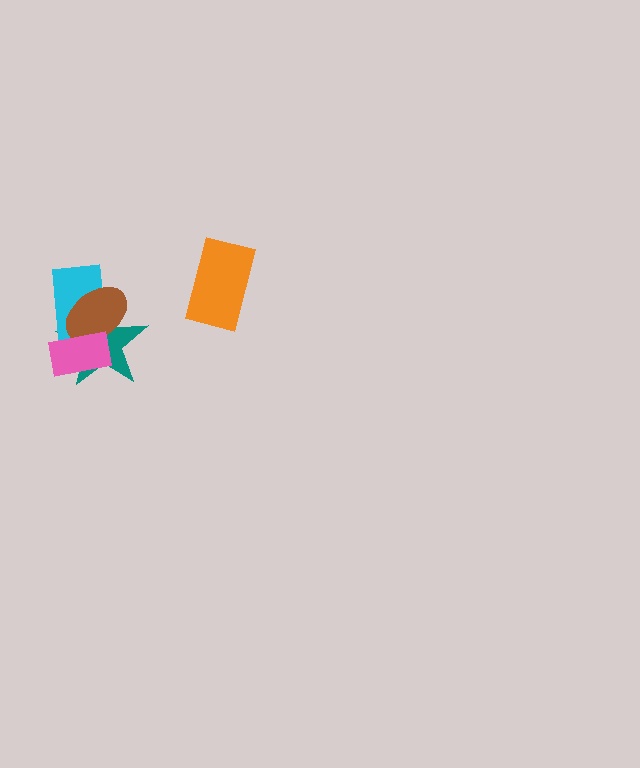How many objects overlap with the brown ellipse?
3 objects overlap with the brown ellipse.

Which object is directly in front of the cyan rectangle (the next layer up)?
The brown ellipse is directly in front of the cyan rectangle.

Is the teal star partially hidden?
Yes, it is partially covered by another shape.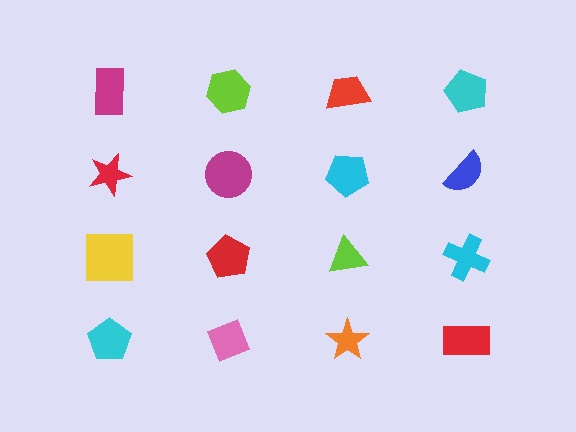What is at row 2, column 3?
A cyan pentagon.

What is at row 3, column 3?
A lime triangle.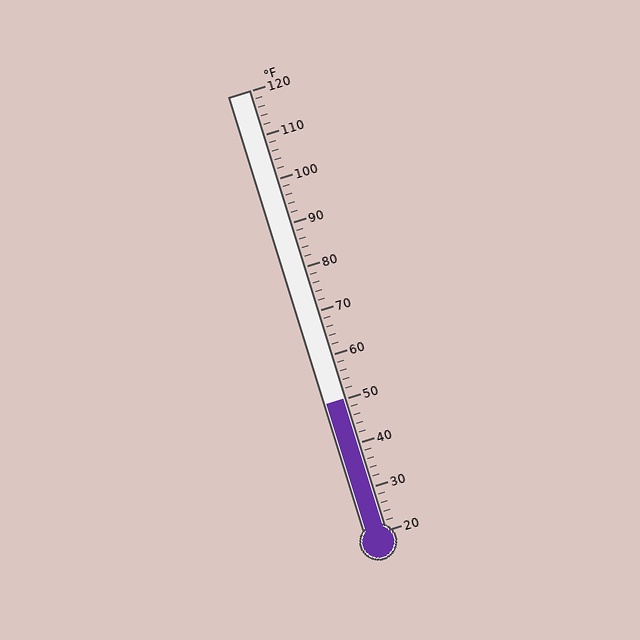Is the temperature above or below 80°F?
The temperature is below 80°F.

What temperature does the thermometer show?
The thermometer shows approximately 50°F.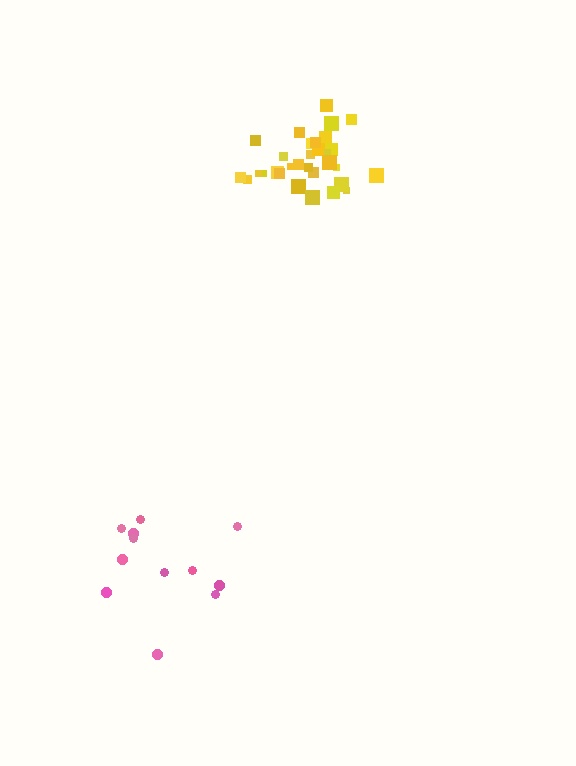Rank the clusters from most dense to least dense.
yellow, pink.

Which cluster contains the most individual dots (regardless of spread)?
Yellow (32).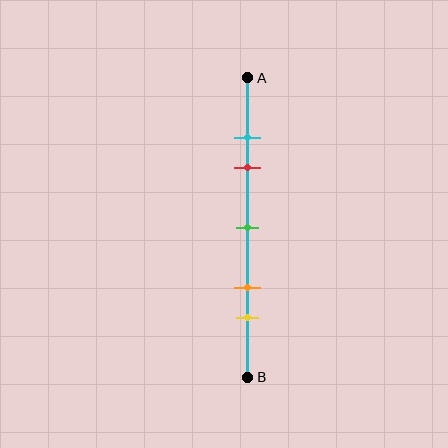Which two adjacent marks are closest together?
The cyan and red marks are the closest adjacent pair.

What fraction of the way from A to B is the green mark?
The green mark is approximately 50% (0.5) of the way from A to B.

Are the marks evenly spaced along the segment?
No, the marks are not evenly spaced.